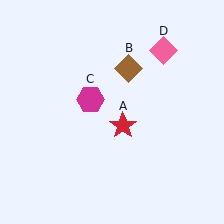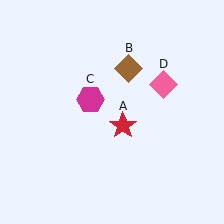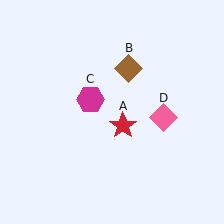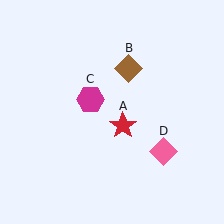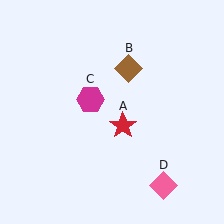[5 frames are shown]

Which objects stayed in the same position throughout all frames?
Red star (object A) and brown diamond (object B) and magenta hexagon (object C) remained stationary.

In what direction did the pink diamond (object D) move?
The pink diamond (object D) moved down.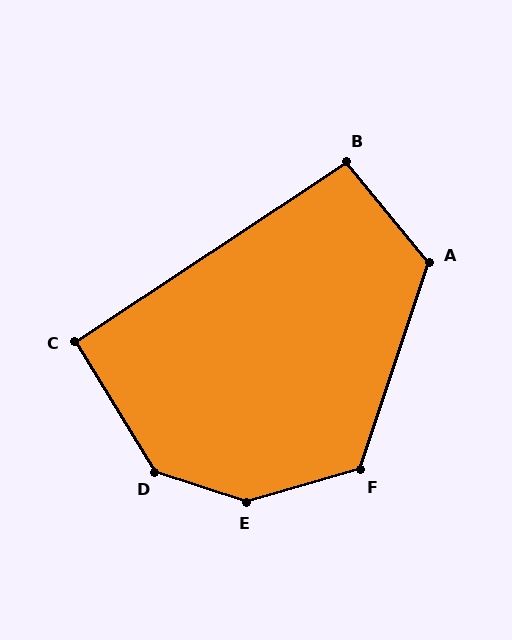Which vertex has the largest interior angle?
E, at approximately 146 degrees.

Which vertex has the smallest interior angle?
C, at approximately 92 degrees.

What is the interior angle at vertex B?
Approximately 96 degrees (obtuse).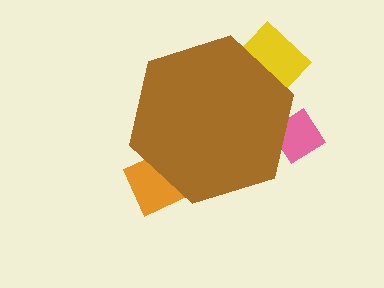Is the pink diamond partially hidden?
Yes, the pink diamond is partially hidden behind the brown hexagon.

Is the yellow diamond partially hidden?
Yes, the yellow diamond is partially hidden behind the brown hexagon.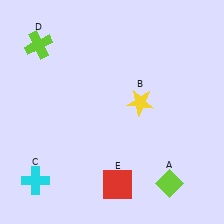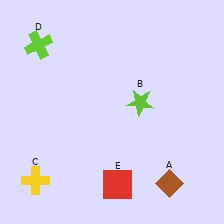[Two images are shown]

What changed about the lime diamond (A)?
In Image 1, A is lime. In Image 2, it changed to brown.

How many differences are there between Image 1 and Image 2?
There are 3 differences between the two images.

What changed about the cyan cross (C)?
In Image 1, C is cyan. In Image 2, it changed to yellow.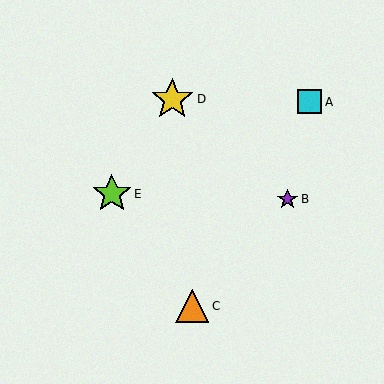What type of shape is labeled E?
Shape E is a lime star.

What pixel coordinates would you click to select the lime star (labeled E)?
Click at (112, 194) to select the lime star E.